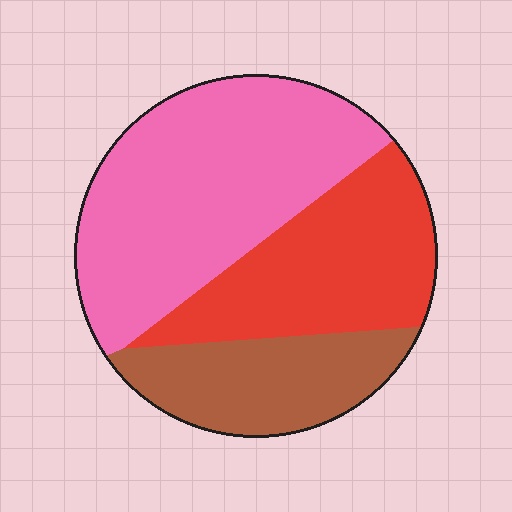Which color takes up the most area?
Pink, at roughly 45%.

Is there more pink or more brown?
Pink.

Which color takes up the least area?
Brown, at roughly 20%.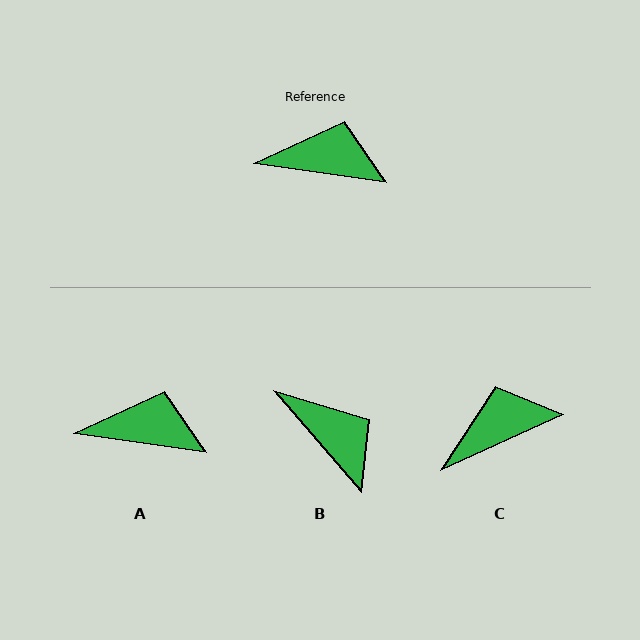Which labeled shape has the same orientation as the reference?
A.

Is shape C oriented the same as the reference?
No, it is off by about 32 degrees.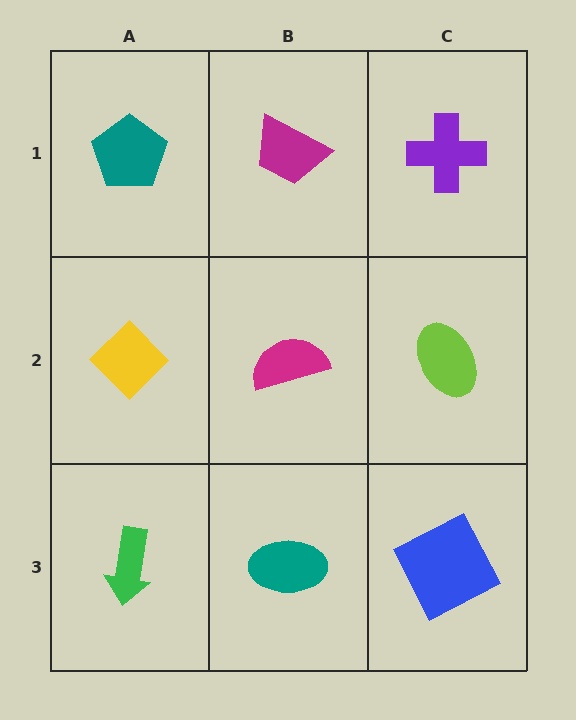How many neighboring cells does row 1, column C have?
2.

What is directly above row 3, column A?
A yellow diamond.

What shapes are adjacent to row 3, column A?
A yellow diamond (row 2, column A), a teal ellipse (row 3, column B).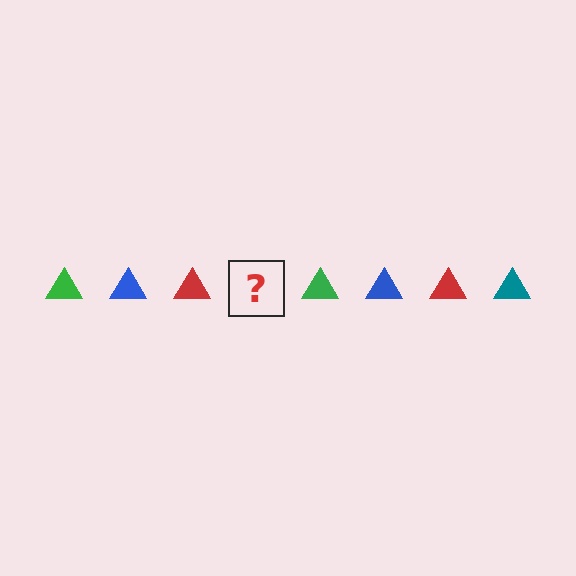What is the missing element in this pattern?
The missing element is a teal triangle.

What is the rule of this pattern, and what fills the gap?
The rule is that the pattern cycles through green, blue, red, teal triangles. The gap should be filled with a teal triangle.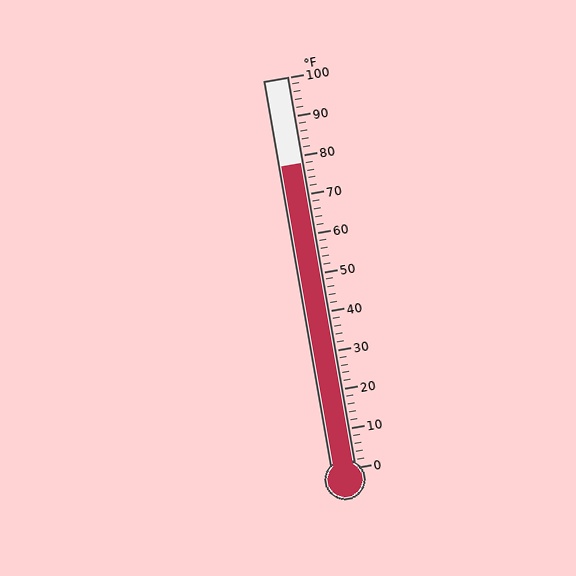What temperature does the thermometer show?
The thermometer shows approximately 78°F.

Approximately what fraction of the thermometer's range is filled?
The thermometer is filled to approximately 80% of its range.